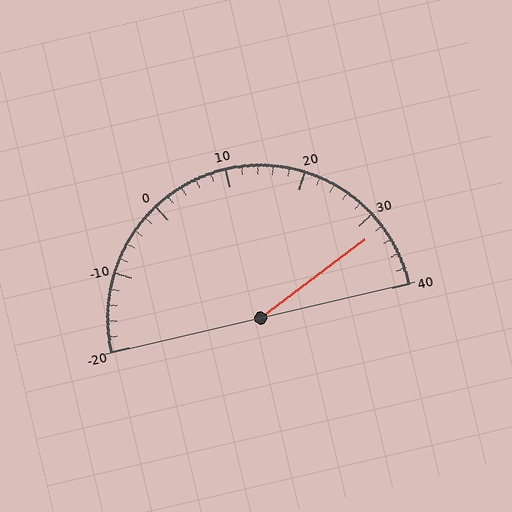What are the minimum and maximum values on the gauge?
The gauge ranges from -20 to 40.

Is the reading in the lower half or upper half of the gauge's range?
The reading is in the upper half of the range (-20 to 40).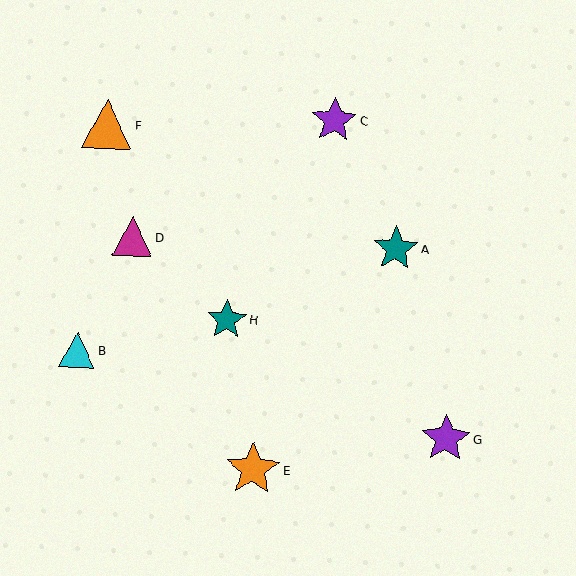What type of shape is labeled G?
Shape G is a purple star.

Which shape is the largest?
The orange star (labeled E) is the largest.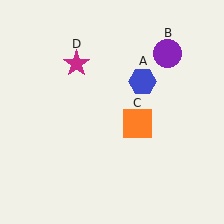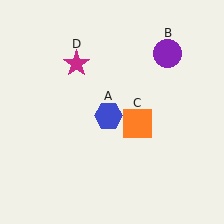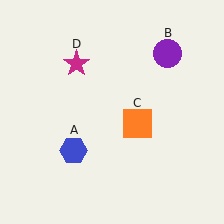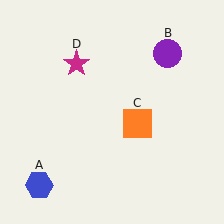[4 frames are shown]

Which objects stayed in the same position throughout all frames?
Purple circle (object B) and orange square (object C) and magenta star (object D) remained stationary.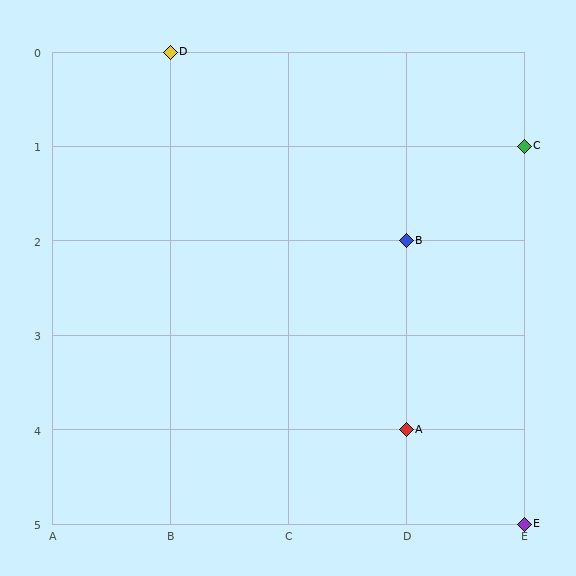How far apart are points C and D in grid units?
Points C and D are 3 columns and 1 row apart (about 3.2 grid units diagonally).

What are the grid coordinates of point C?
Point C is at grid coordinates (E, 1).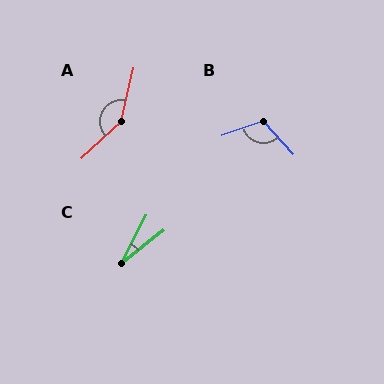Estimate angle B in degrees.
Approximately 113 degrees.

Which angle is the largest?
A, at approximately 146 degrees.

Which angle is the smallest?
C, at approximately 25 degrees.